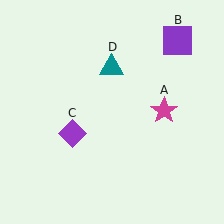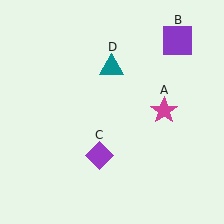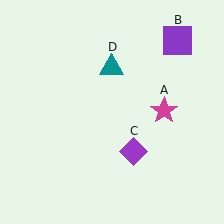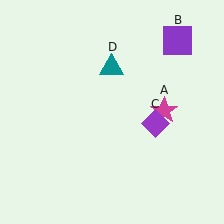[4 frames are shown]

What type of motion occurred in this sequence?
The purple diamond (object C) rotated counterclockwise around the center of the scene.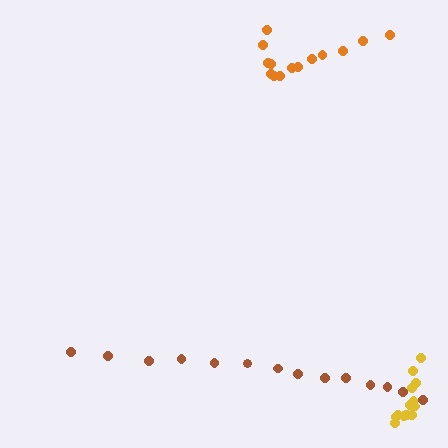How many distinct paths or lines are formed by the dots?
There are 3 distinct paths.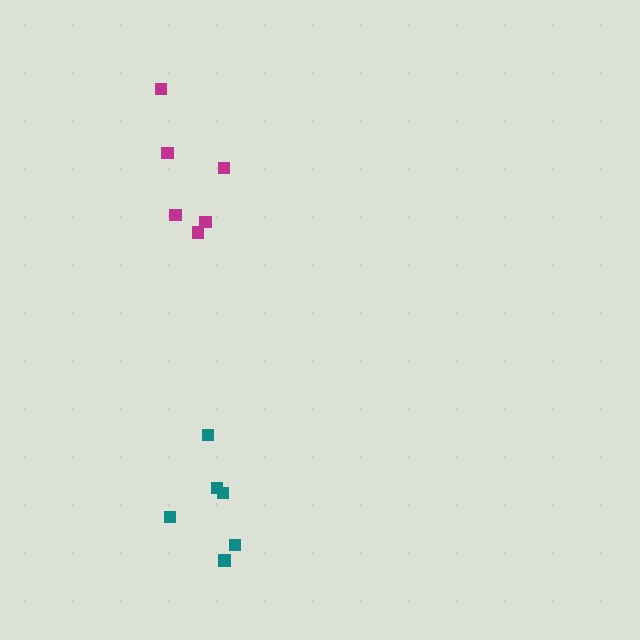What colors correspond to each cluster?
The clusters are colored: magenta, teal.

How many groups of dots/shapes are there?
There are 2 groups.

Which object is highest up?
The magenta cluster is topmost.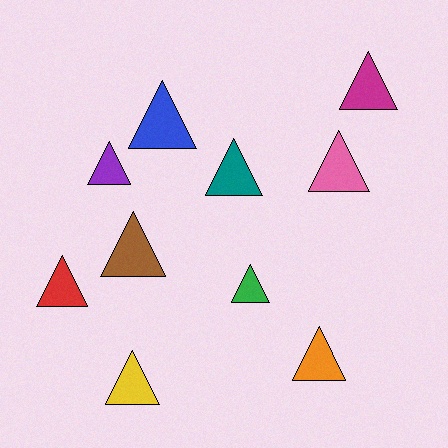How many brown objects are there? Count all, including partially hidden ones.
There is 1 brown object.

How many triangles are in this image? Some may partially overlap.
There are 10 triangles.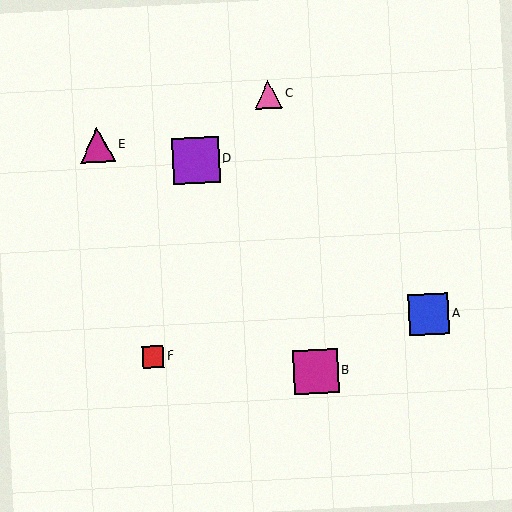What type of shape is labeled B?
Shape B is a magenta square.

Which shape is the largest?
The purple square (labeled D) is the largest.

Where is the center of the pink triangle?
The center of the pink triangle is at (268, 94).